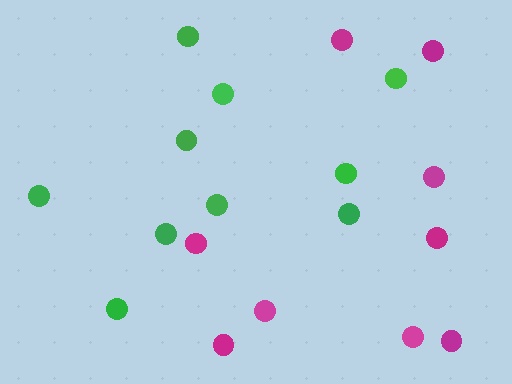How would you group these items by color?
There are 2 groups: one group of magenta circles (9) and one group of green circles (10).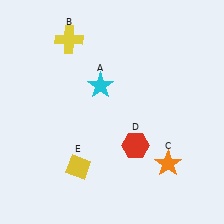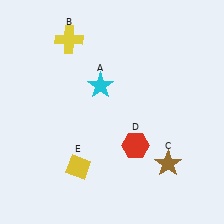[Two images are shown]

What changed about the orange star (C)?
In Image 1, C is orange. In Image 2, it changed to brown.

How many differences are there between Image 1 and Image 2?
There is 1 difference between the two images.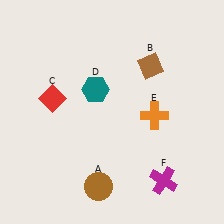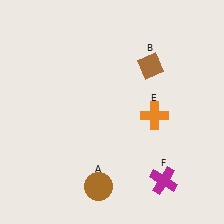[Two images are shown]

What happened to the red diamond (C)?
The red diamond (C) was removed in Image 2. It was in the top-left area of Image 1.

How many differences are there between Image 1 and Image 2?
There are 2 differences between the two images.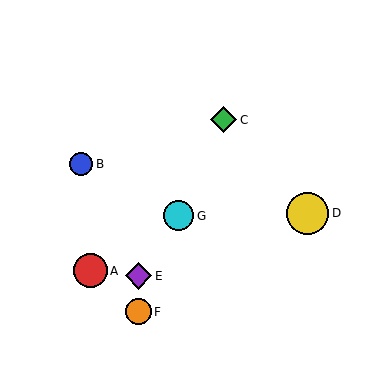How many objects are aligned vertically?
2 objects (E, F) are aligned vertically.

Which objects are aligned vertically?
Objects E, F are aligned vertically.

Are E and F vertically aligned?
Yes, both are at x≈138.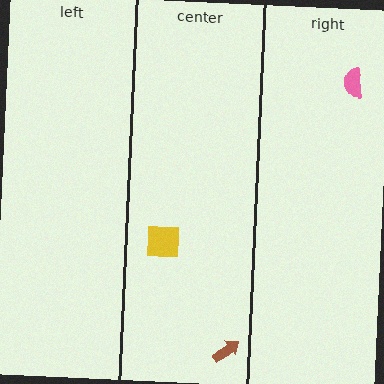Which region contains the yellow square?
The center region.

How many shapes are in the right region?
1.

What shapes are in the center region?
The yellow square, the brown arrow.